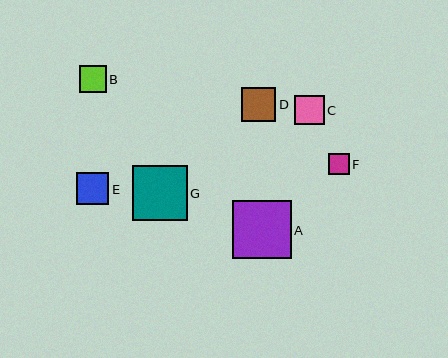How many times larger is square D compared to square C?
Square D is approximately 1.2 times the size of square C.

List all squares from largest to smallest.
From largest to smallest: A, G, D, E, C, B, F.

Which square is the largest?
Square A is the largest with a size of approximately 58 pixels.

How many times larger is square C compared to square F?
Square C is approximately 1.4 times the size of square F.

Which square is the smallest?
Square F is the smallest with a size of approximately 21 pixels.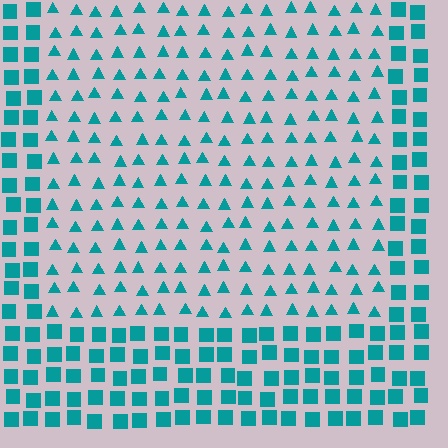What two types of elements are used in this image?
The image uses triangles inside the rectangle region and squares outside it.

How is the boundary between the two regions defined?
The boundary is defined by a change in element shape: triangles inside vs. squares outside. All elements share the same color and spacing.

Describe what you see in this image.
The image is filled with small teal elements arranged in a uniform grid. A rectangle-shaped region contains triangles, while the surrounding area contains squares. The boundary is defined purely by the change in element shape.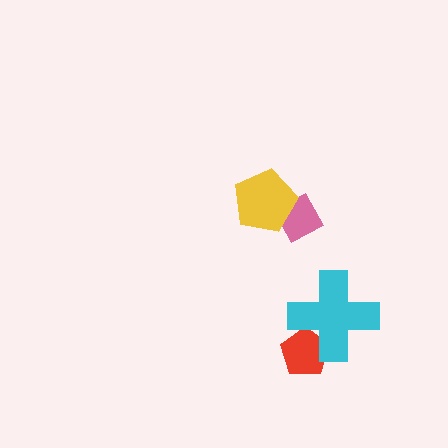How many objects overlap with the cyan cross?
1 object overlaps with the cyan cross.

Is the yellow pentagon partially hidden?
No, no other shape covers it.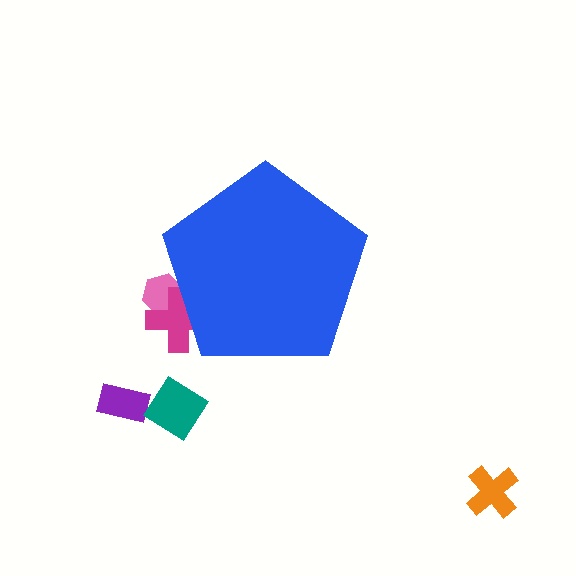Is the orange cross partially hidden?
No, the orange cross is fully visible.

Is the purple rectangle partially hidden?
No, the purple rectangle is fully visible.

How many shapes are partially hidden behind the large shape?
2 shapes are partially hidden.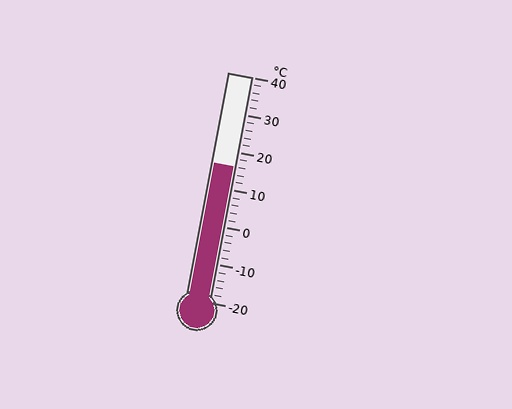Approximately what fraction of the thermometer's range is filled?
The thermometer is filled to approximately 60% of its range.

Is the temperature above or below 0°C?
The temperature is above 0°C.